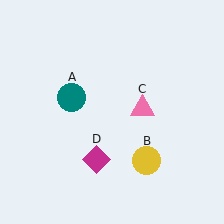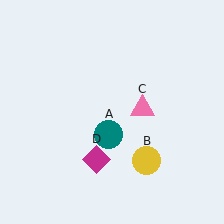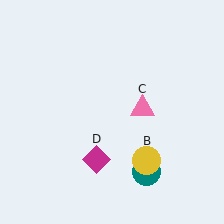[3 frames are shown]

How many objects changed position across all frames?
1 object changed position: teal circle (object A).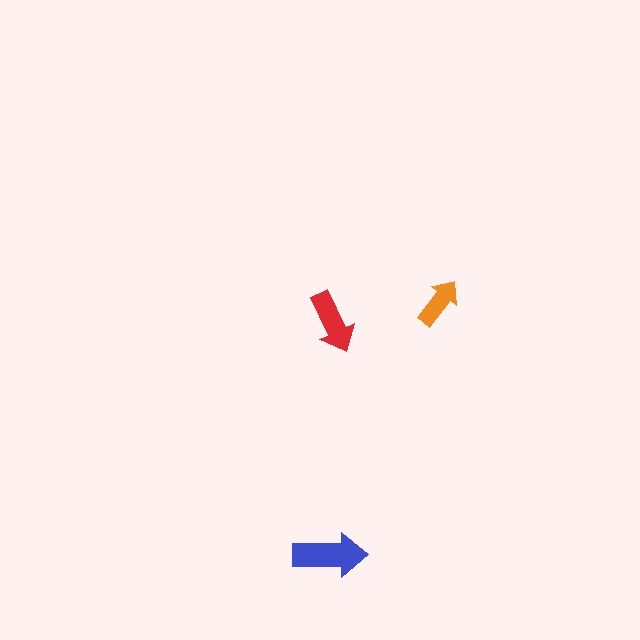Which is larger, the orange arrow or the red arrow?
The red one.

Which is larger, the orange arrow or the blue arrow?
The blue one.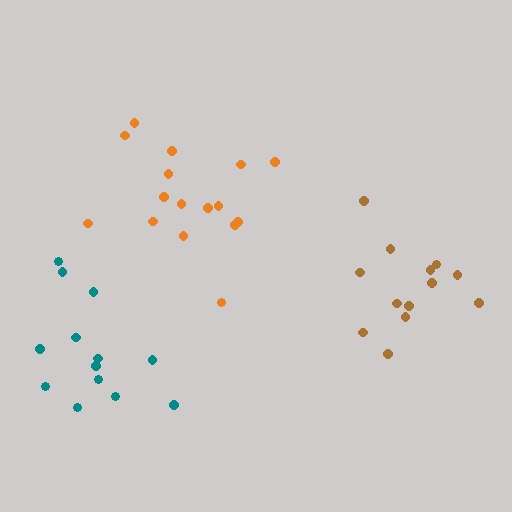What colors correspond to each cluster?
The clusters are colored: teal, orange, brown.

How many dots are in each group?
Group 1: 13 dots, Group 2: 16 dots, Group 3: 13 dots (42 total).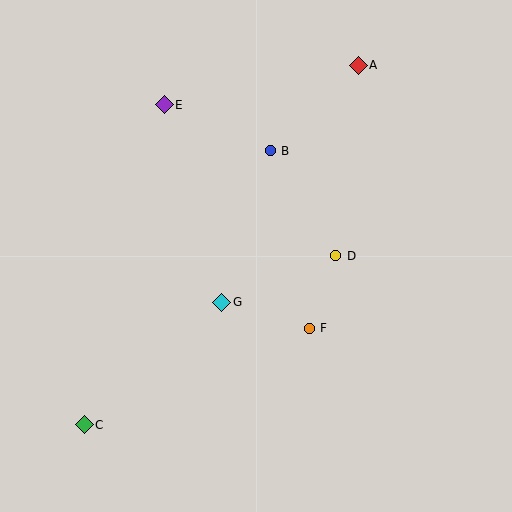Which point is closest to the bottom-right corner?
Point F is closest to the bottom-right corner.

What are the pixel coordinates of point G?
Point G is at (222, 302).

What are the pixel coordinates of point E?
Point E is at (164, 105).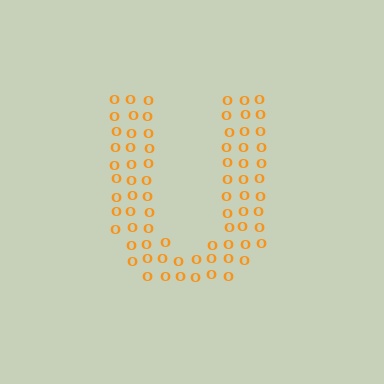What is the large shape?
The large shape is the letter U.